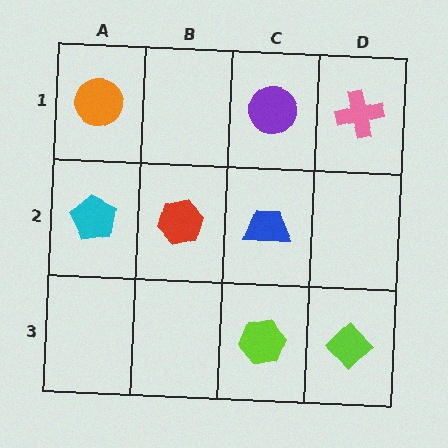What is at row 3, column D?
A lime diamond.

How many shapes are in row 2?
3 shapes.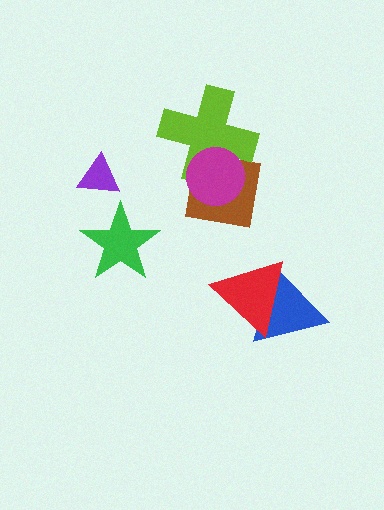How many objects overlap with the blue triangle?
1 object overlaps with the blue triangle.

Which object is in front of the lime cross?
The magenta circle is in front of the lime cross.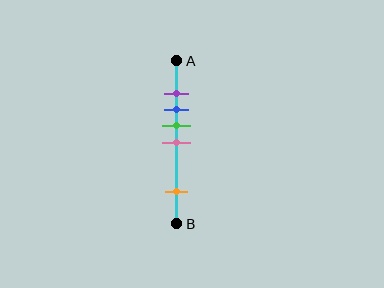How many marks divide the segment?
There are 5 marks dividing the segment.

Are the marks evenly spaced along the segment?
No, the marks are not evenly spaced.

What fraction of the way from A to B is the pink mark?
The pink mark is approximately 50% (0.5) of the way from A to B.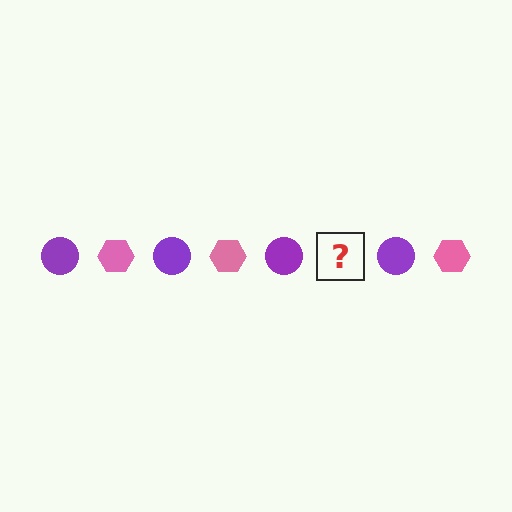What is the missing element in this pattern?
The missing element is a pink hexagon.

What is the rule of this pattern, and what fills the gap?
The rule is that the pattern alternates between purple circle and pink hexagon. The gap should be filled with a pink hexagon.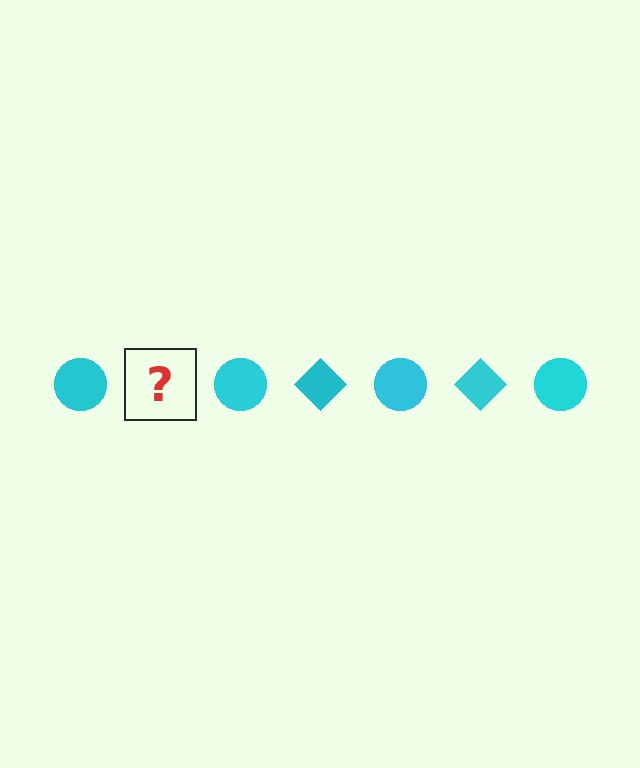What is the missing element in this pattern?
The missing element is a cyan diamond.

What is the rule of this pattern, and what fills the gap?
The rule is that the pattern cycles through circle, diamond shapes in cyan. The gap should be filled with a cyan diamond.